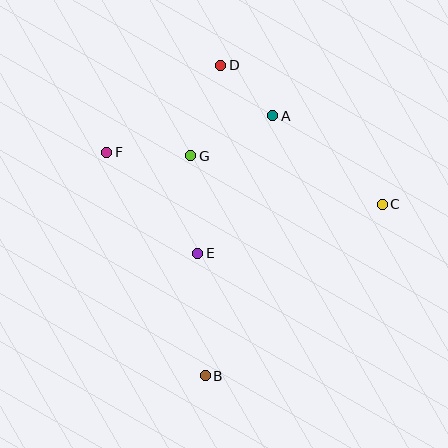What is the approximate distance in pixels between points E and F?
The distance between E and F is approximately 136 pixels.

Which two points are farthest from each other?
Points B and D are farthest from each other.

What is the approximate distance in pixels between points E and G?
The distance between E and G is approximately 97 pixels.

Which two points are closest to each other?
Points A and D are closest to each other.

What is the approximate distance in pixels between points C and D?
The distance between C and D is approximately 213 pixels.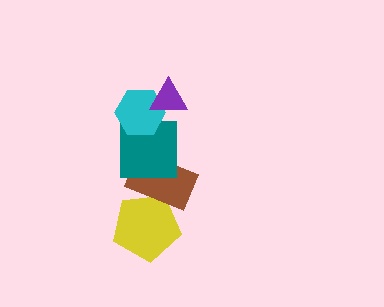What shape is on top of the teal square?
The cyan hexagon is on top of the teal square.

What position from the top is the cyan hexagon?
The cyan hexagon is 2nd from the top.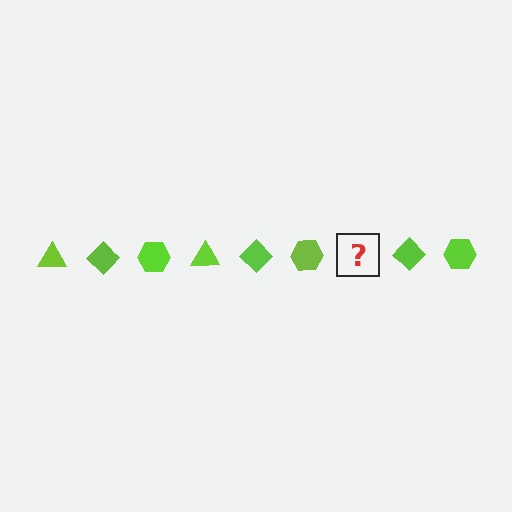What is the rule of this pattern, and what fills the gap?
The rule is that the pattern cycles through triangle, diamond, hexagon shapes in lime. The gap should be filled with a lime triangle.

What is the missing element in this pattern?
The missing element is a lime triangle.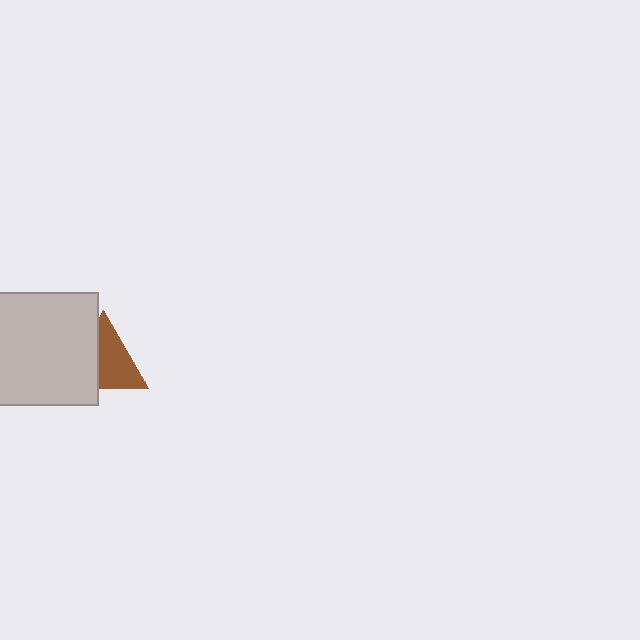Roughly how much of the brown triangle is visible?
About half of it is visible (roughly 58%).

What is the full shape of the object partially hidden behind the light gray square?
The partially hidden object is a brown triangle.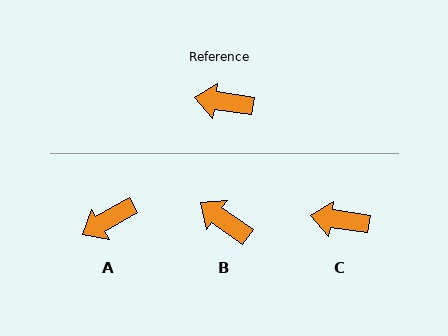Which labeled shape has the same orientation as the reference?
C.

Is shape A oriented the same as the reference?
No, it is off by about 38 degrees.